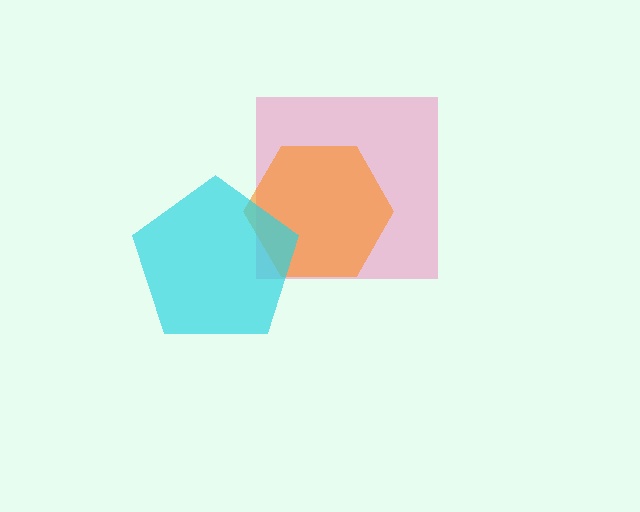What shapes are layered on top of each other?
The layered shapes are: a pink square, an orange hexagon, a cyan pentagon.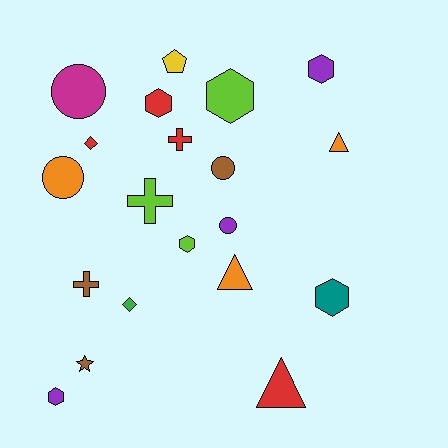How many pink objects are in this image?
There are no pink objects.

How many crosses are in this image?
There are 3 crosses.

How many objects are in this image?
There are 20 objects.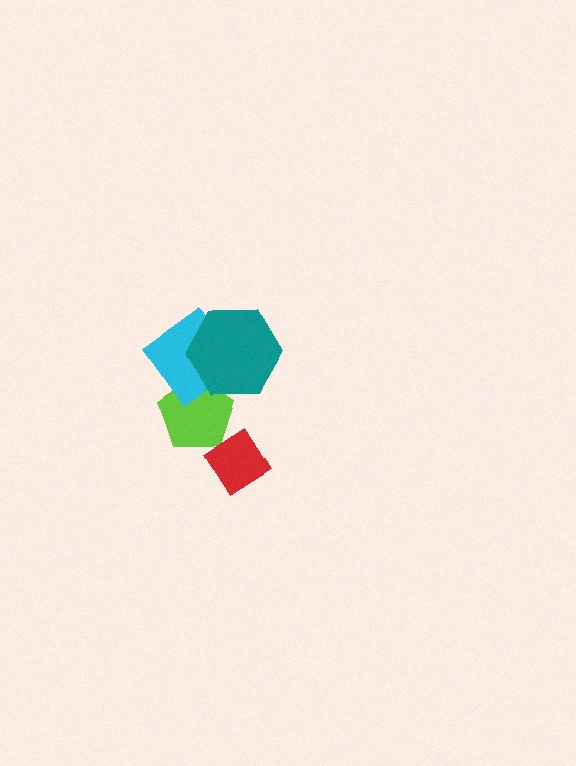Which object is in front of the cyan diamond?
The teal hexagon is in front of the cyan diamond.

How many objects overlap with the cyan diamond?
2 objects overlap with the cyan diamond.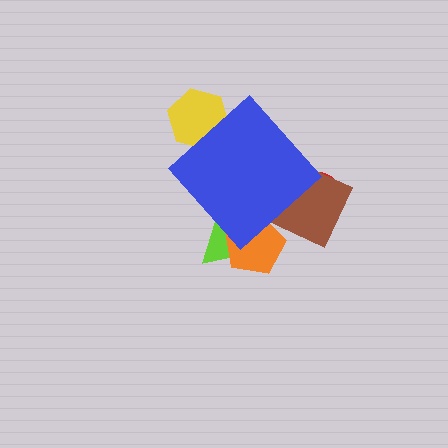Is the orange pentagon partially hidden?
Yes, the orange pentagon is partially hidden behind the blue diamond.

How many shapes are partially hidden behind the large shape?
5 shapes are partially hidden.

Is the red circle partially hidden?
Yes, the red circle is partially hidden behind the blue diamond.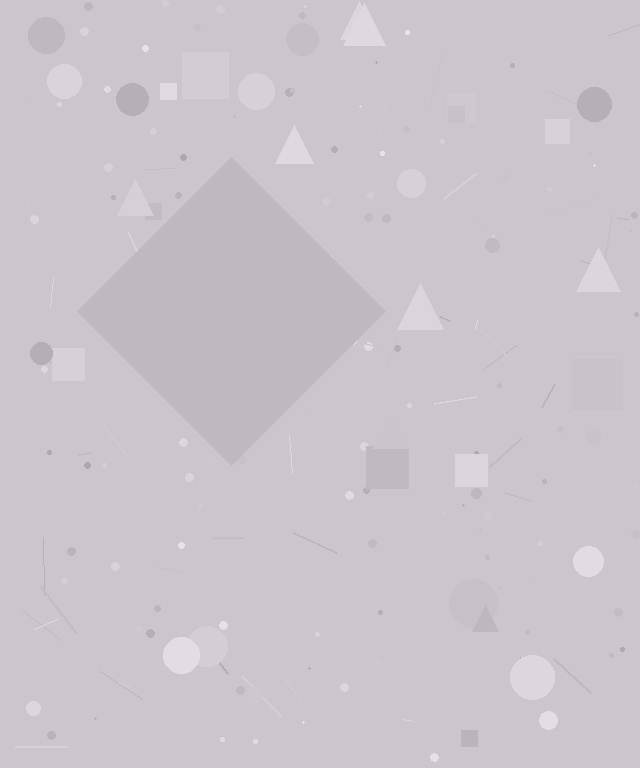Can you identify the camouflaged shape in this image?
The camouflaged shape is a diamond.